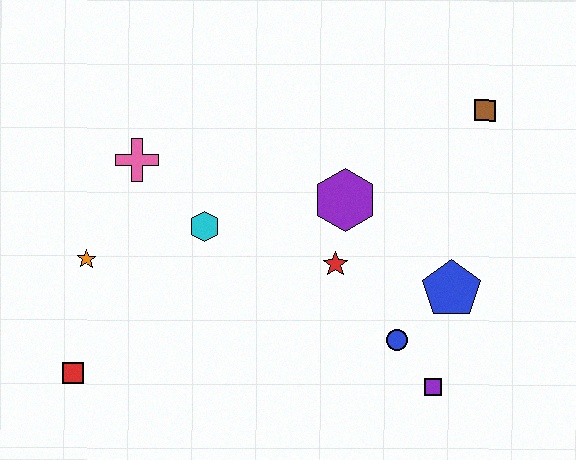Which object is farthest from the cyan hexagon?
The brown square is farthest from the cyan hexagon.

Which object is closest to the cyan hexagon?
The pink cross is closest to the cyan hexagon.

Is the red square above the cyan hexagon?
No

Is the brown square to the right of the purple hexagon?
Yes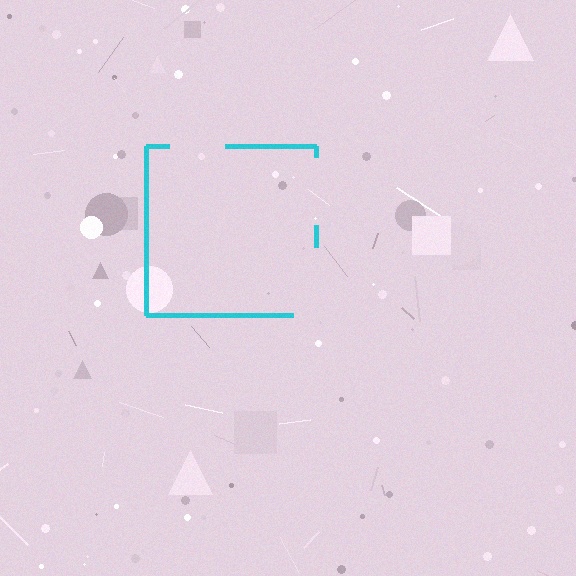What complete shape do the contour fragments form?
The contour fragments form a square.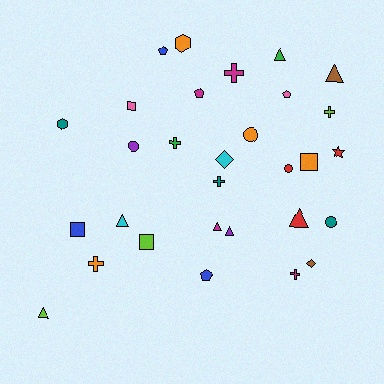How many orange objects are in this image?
There are 4 orange objects.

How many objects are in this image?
There are 30 objects.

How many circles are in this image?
There are 4 circles.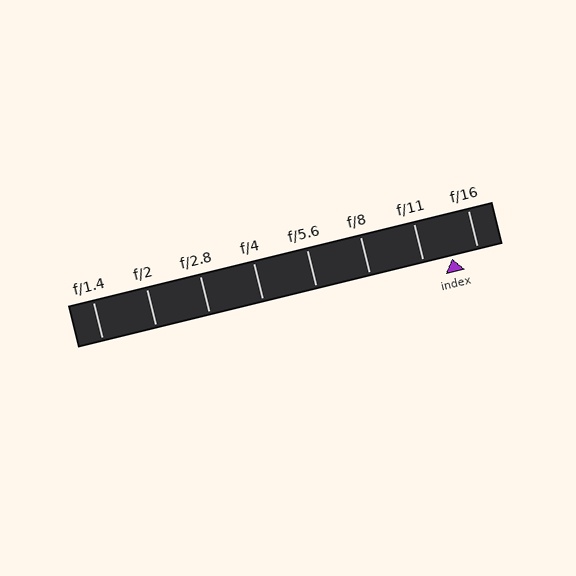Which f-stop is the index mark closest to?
The index mark is closest to f/16.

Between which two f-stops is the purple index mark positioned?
The index mark is between f/11 and f/16.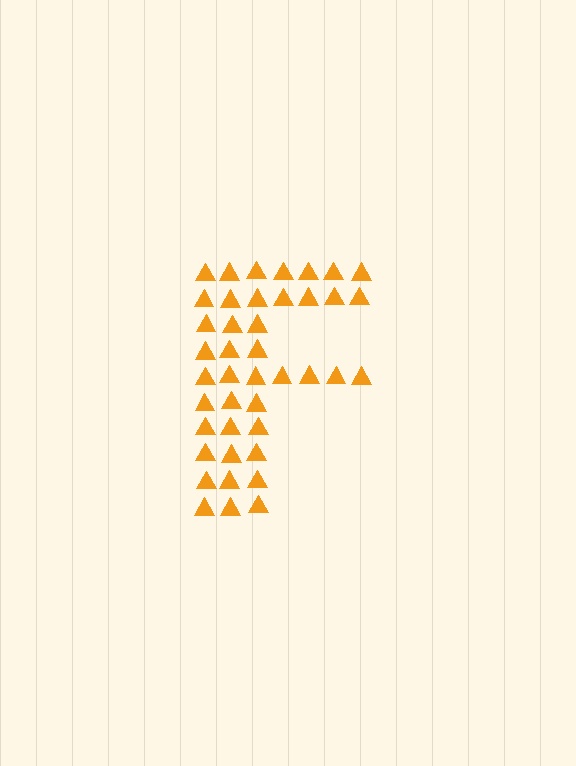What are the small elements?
The small elements are triangles.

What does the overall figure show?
The overall figure shows the letter F.